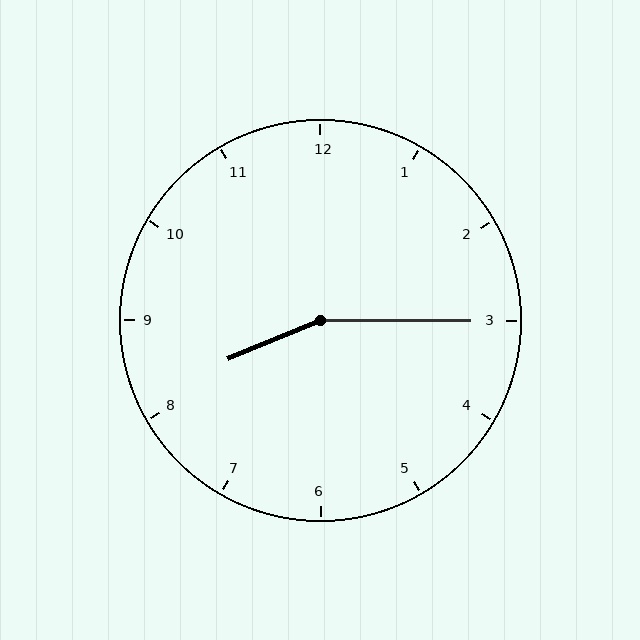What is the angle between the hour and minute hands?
Approximately 158 degrees.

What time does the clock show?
8:15.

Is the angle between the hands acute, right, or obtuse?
It is obtuse.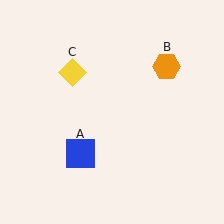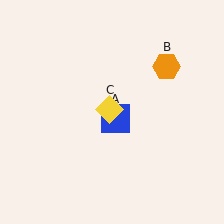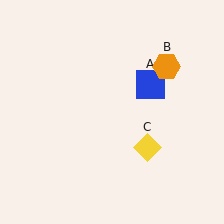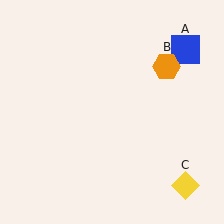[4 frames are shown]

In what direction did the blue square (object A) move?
The blue square (object A) moved up and to the right.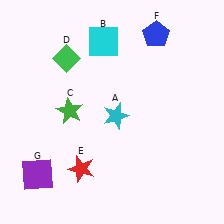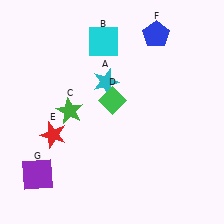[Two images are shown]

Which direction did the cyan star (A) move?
The cyan star (A) moved up.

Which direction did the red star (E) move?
The red star (E) moved up.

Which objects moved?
The objects that moved are: the cyan star (A), the green diamond (D), the red star (E).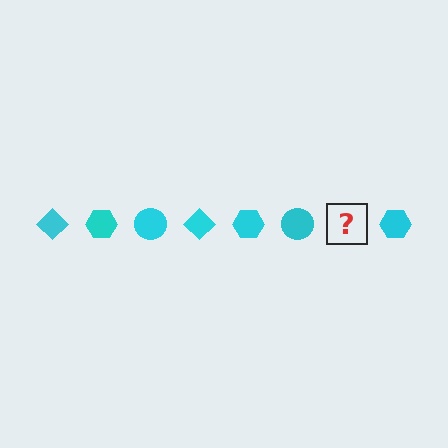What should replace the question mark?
The question mark should be replaced with a cyan diamond.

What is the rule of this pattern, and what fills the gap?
The rule is that the pattern cycles through diamond, hexagon, circle shapes in cyan. The gap should be filled with a cyan diamond.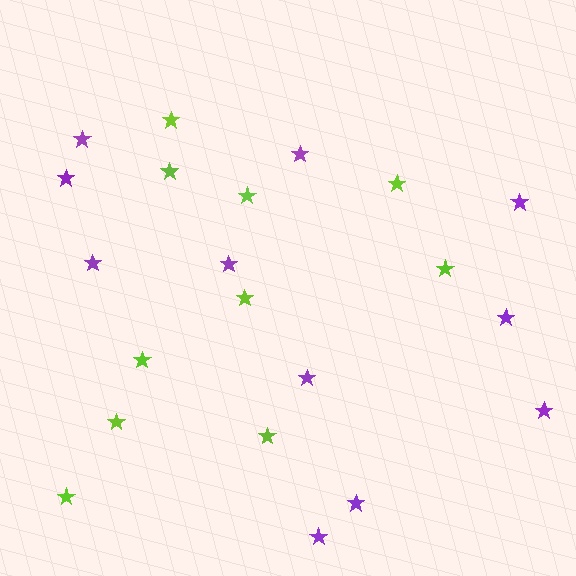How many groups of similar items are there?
There are 2 groups: one group of lime stars (10) and one group of purple stars (11).